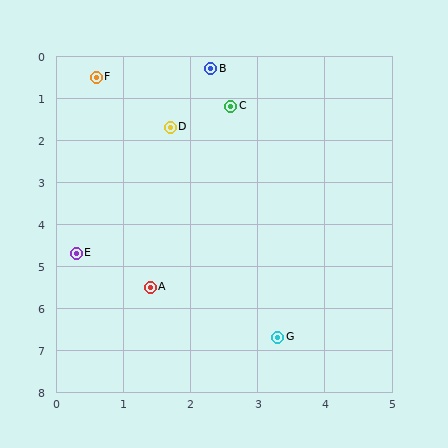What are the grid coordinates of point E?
Point E is at approximately (0.3, 4.7).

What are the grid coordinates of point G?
Point G is at approximately (3.3, 6.7).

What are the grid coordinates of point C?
Point C is at approximately (2.6, 1.2).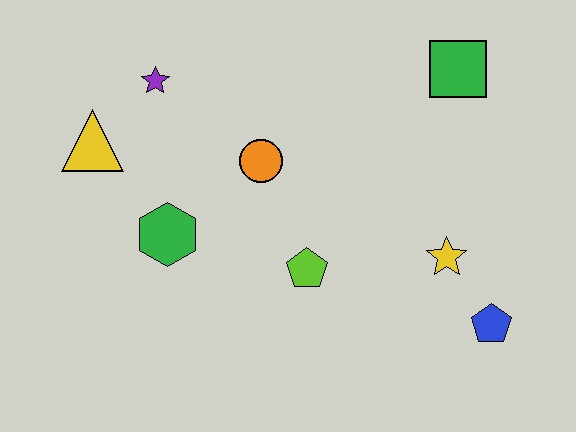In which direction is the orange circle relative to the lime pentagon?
The orange circle is above the lime pentagon.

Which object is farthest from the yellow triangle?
The blue pentagon is farthest from the yellow triangle.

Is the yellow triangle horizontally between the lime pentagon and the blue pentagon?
No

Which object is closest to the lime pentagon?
The orange circle is closest to the lime pentagon.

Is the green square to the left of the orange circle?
No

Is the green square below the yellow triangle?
No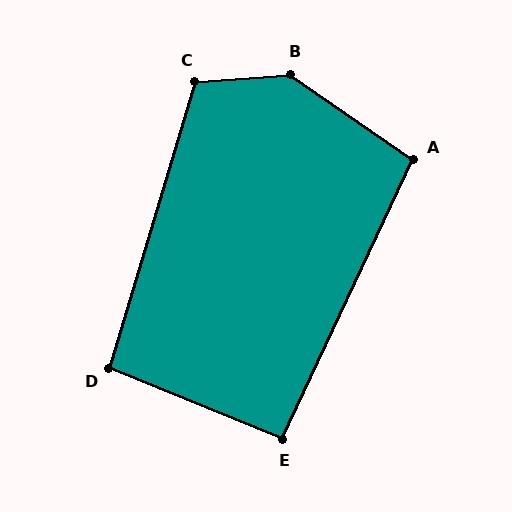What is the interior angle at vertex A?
Approximately 99 degrees (obtuse).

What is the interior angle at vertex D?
Approximately 96 degrees (obtuse).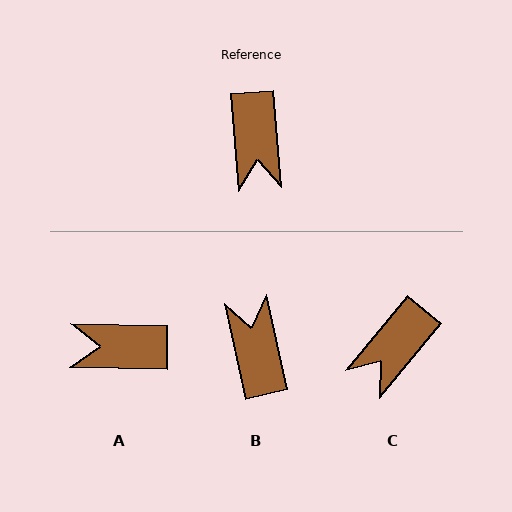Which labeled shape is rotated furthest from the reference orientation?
B, about 172 degrees away.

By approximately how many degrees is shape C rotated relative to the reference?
Approximately 44 degrees clockwise.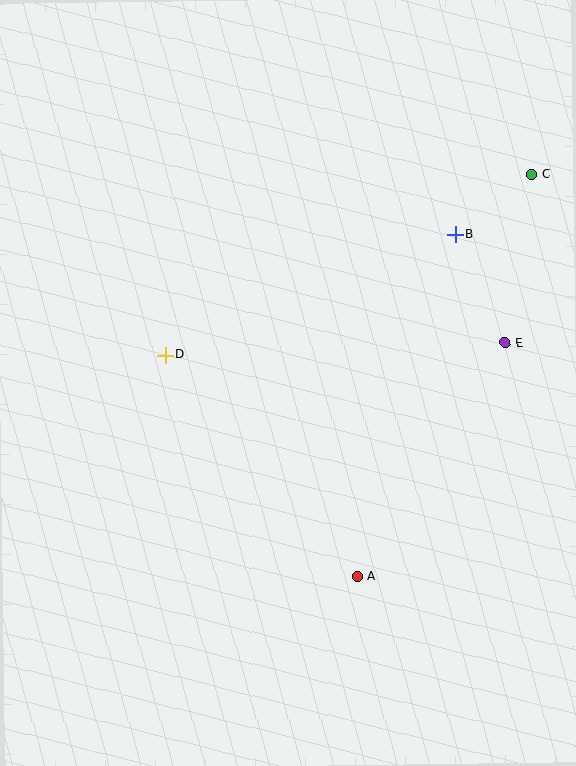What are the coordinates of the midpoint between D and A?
The midpoint between D and A is at (261, 466).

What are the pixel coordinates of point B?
Point B is at (455, 234).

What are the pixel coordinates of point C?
Point C is at (532, 174).